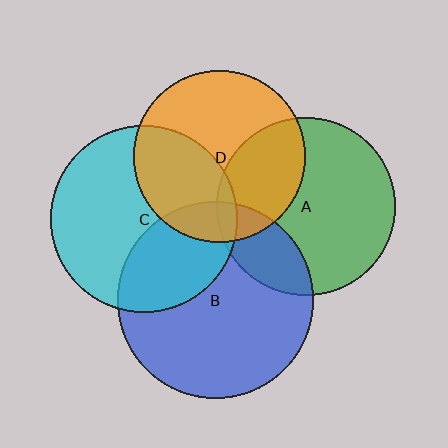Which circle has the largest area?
Circle B (blue).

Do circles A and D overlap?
Yes.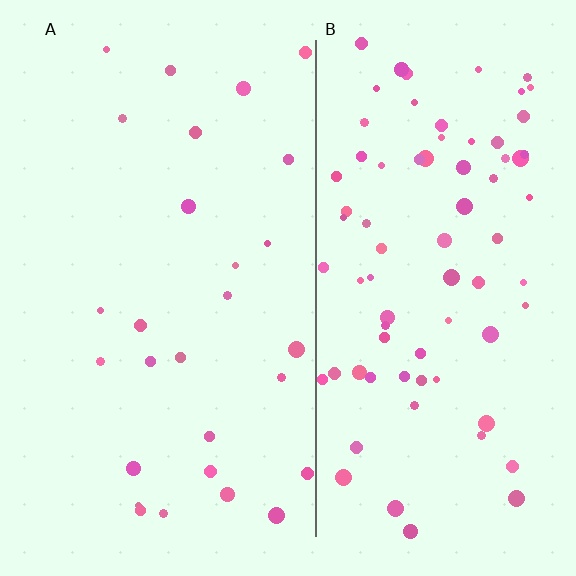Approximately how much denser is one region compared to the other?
Approximately 2.9× — region B over region A.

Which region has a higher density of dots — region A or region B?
B (the right).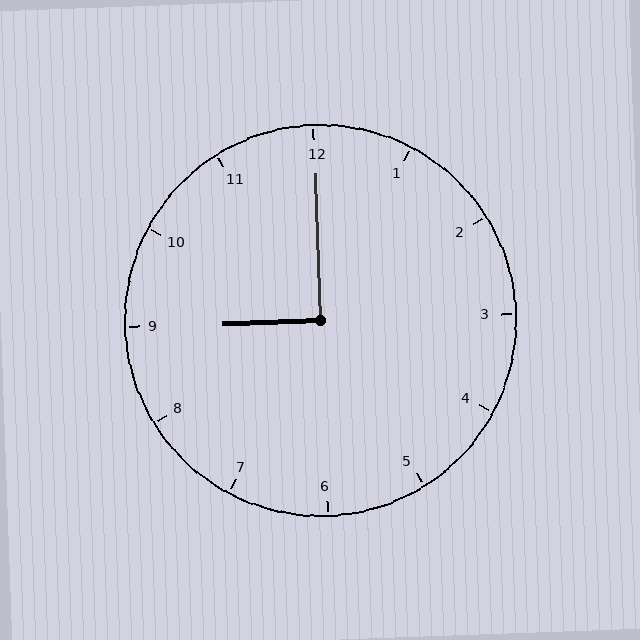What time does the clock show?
9:00.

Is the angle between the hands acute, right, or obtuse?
It is right.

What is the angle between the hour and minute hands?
Approximately 90 degrees.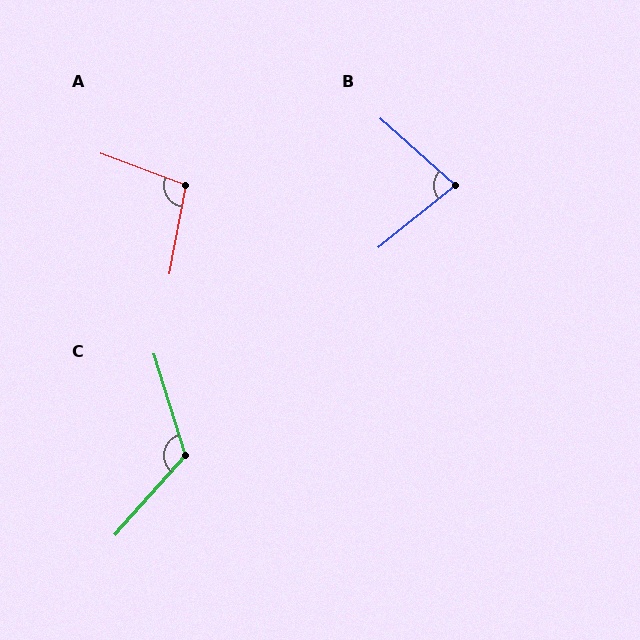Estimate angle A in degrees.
Approximately 100 degrees.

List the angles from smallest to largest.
B (80°), A (100°), C (121°).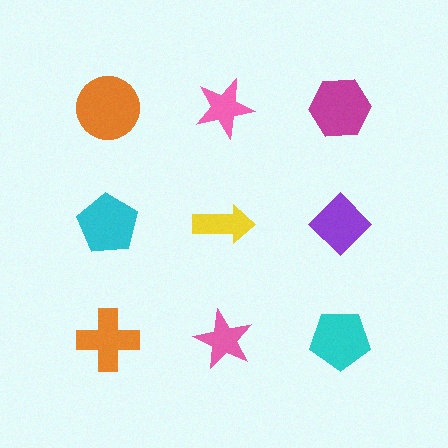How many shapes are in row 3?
3 shapes.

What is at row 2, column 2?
A yellow arrow.